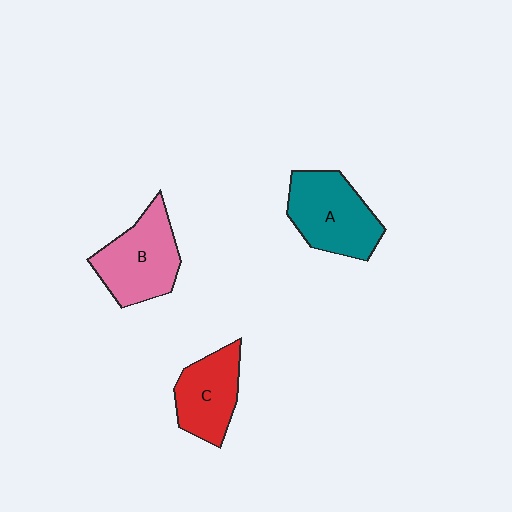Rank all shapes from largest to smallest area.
From largest to smallest: A (teal), B (pink), C (red).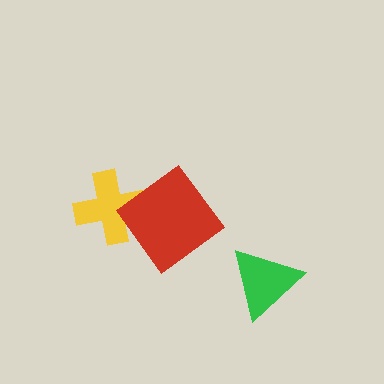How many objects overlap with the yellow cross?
1 object overlaps with the yellow cross.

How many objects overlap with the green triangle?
0 objects overlap with the green triangle.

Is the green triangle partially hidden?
No, no other shape covers it.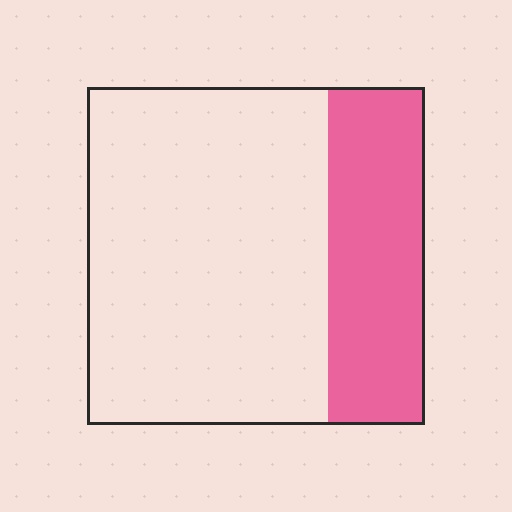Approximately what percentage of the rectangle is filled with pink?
Approximately 30%.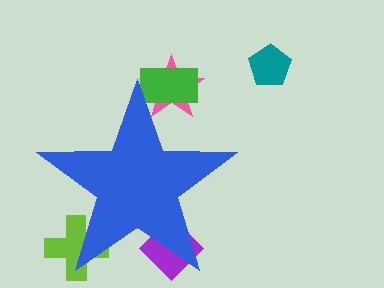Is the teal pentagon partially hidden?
No, the teal pentagon is fully visible.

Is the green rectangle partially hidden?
Yes, the green rectangle is partially hidden behind the blue star.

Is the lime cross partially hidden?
Yes, the lime cross is partially hidden behind the blue star.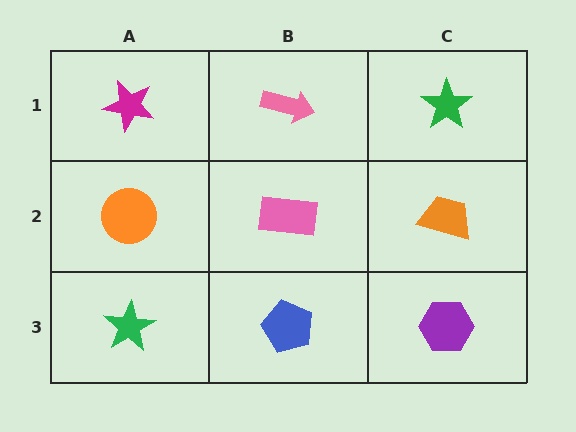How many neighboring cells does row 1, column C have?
2.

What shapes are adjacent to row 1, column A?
An orange circle (row 2, column A), a pink arrow (row 1, column B).